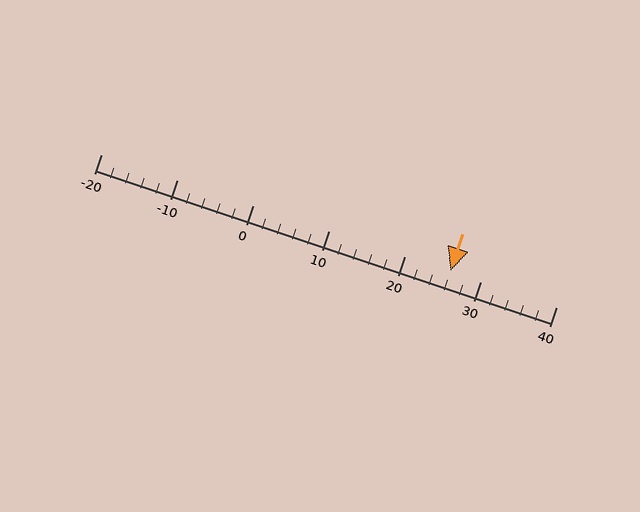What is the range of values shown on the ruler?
The ruler shows values from -20 to 40.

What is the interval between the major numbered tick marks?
The major tick marks are spaced 10 units apart.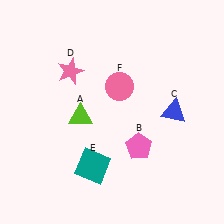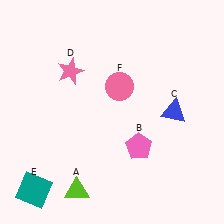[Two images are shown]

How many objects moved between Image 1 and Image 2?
2 objects moved between the two images.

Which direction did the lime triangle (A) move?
The lime triangle (A) moved down.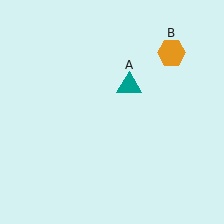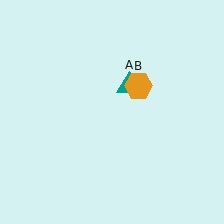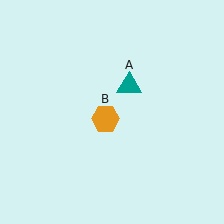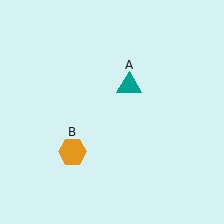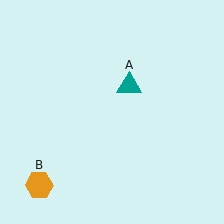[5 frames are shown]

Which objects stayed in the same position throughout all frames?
Teal triangle (object A) remained stationary.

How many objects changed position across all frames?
1 object changed position: orange hexagon (object B).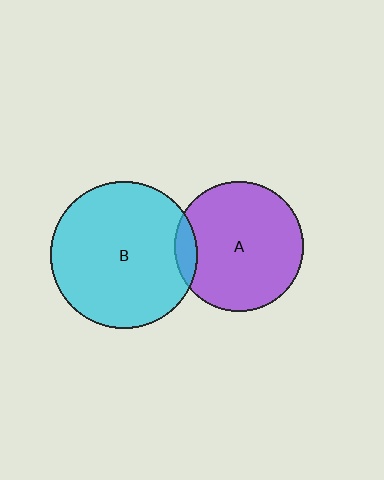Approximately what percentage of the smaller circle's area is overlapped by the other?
Approximately 10%.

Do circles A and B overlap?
Yes.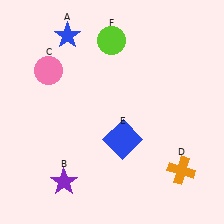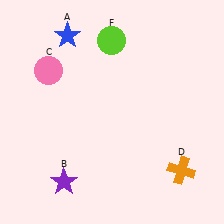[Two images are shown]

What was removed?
The blue square (E) was removed in Image 2.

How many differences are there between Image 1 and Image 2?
There is 1 difference between the two images.